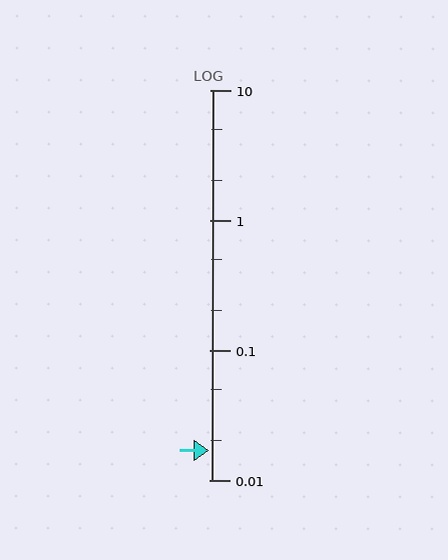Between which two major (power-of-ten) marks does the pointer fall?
The pointer is between 0.01 and 0.1.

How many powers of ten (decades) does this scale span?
The scale spans 3 decades, from 0.01 to 10.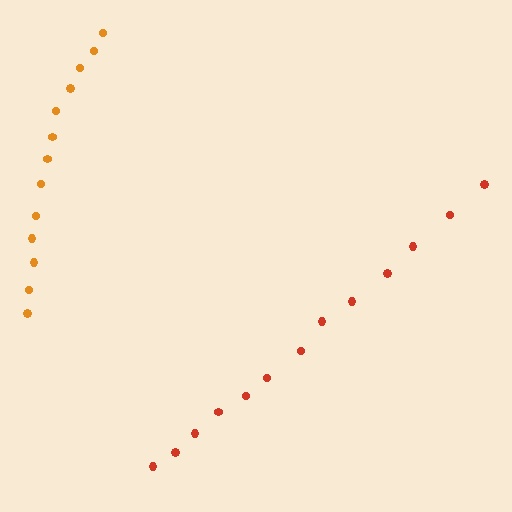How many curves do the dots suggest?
There are 2 distinct paths.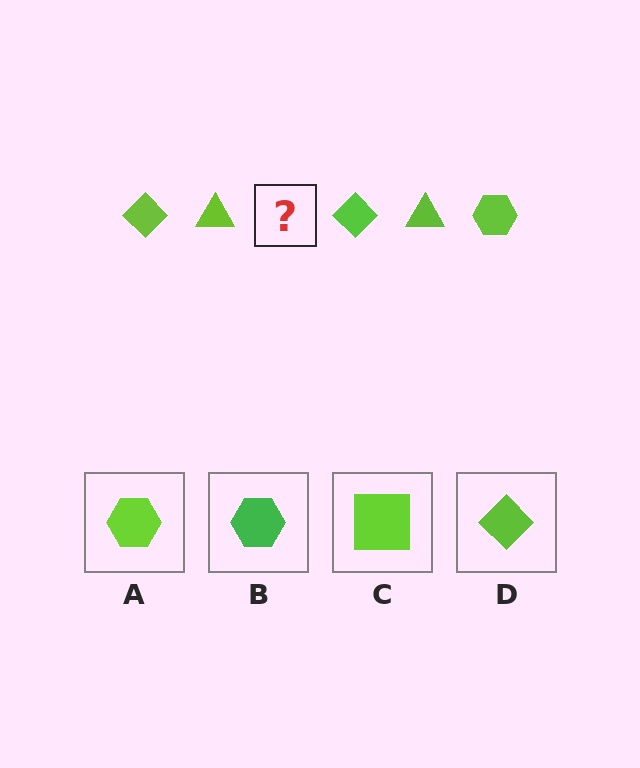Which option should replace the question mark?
Option A.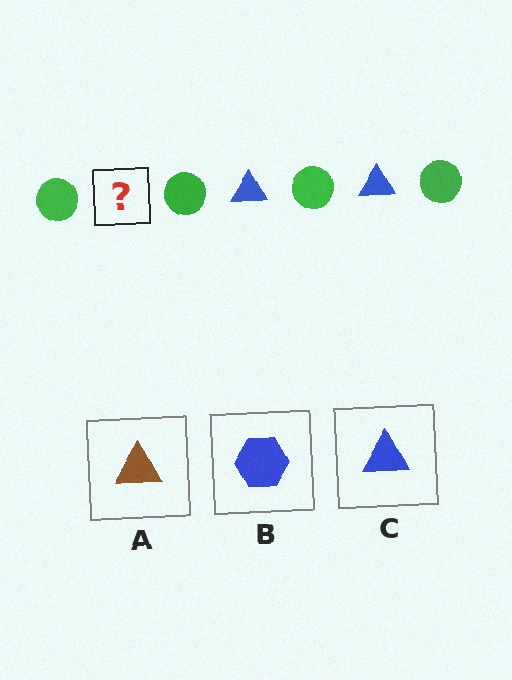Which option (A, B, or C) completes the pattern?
C.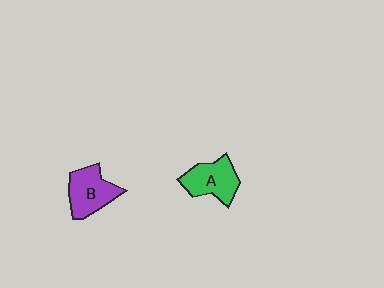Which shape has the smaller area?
Shape A (green).